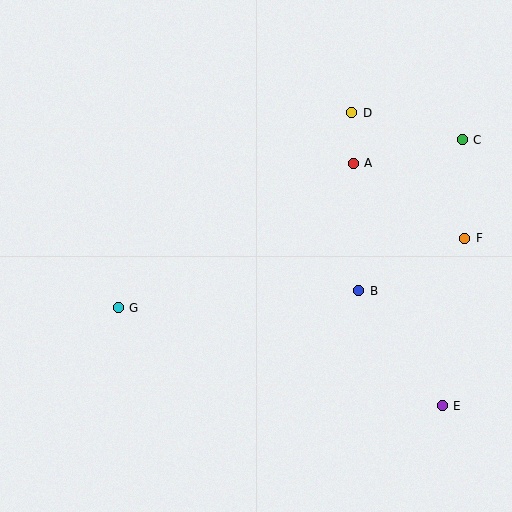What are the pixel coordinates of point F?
Point F is at (465, 238).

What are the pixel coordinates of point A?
Point A is at (353, 163).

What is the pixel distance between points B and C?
The distance between B and C is 183 pixels.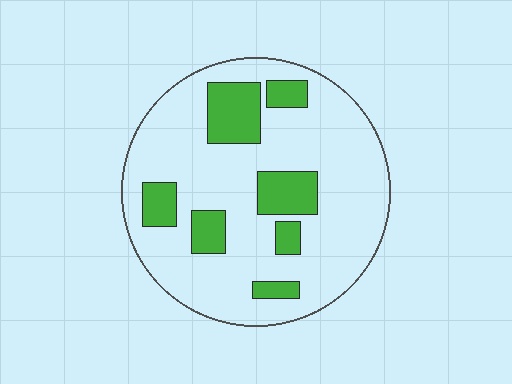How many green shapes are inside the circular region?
7.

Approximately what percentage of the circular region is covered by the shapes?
Approximately 20%.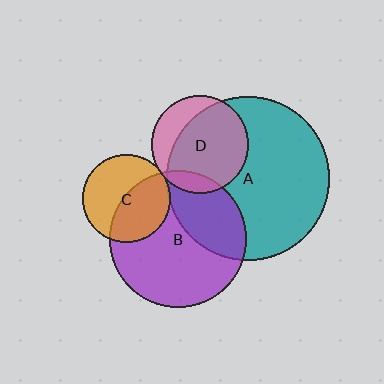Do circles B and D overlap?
Yes.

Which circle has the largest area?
Circle A (teal).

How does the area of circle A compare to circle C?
Approximately 3.5 times.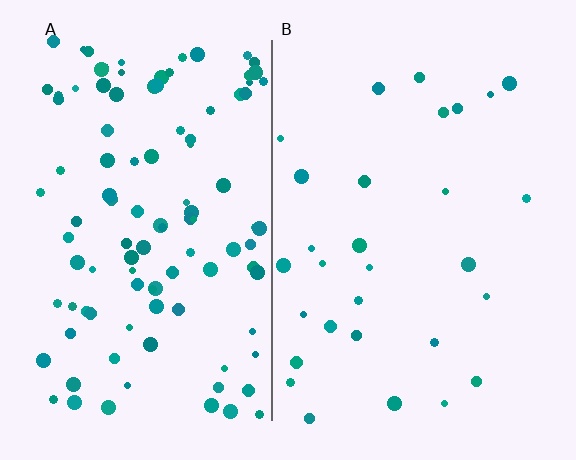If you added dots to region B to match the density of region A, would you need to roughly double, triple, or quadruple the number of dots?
Approximately quadruple.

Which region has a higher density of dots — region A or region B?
A (the left).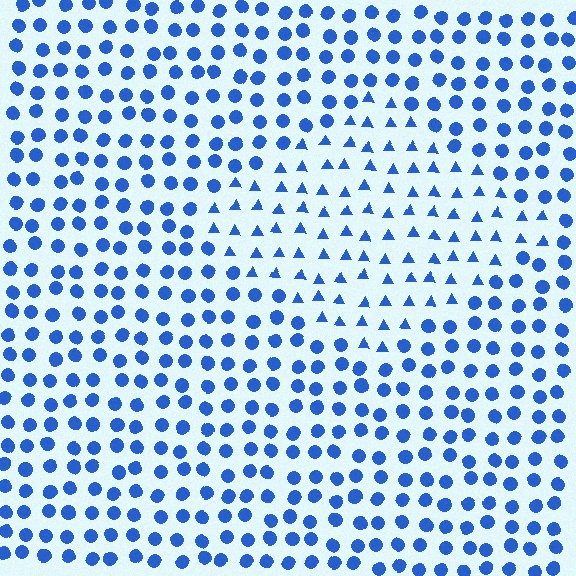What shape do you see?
I see a diamond.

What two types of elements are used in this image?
The image uses triangles inside the diamond region and circles outside it.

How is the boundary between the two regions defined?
The boundary is defined by a change in element shape: triangles inside vs. circles outside. All elements share the same color and spacing.